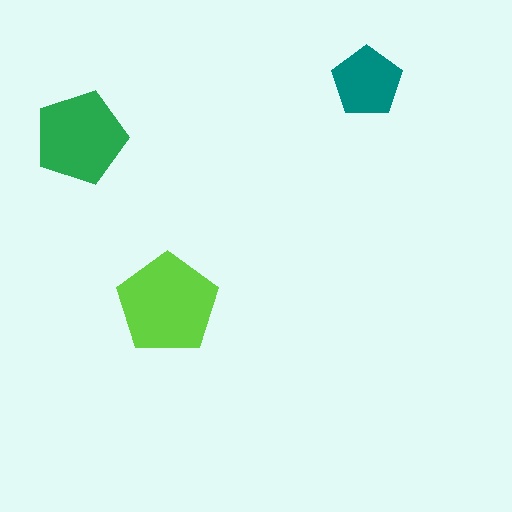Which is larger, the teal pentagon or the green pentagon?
The green one.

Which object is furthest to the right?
The teal pentagon is rightmost.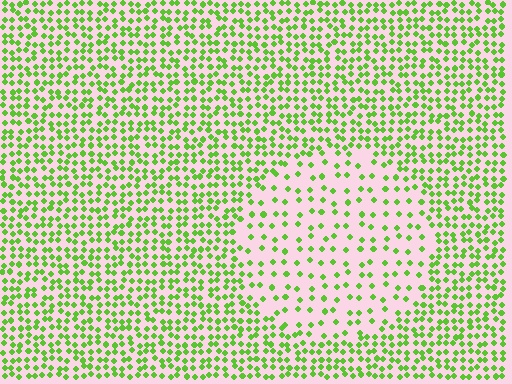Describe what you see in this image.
The image contains small lime elements arranged at two different densities. A circle-shaped region is visible where the elements are less densely packed than the surrounding area.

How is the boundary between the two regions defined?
The boundary is defined by a change in element density (approximately 2.4x ratio). All elements are the same color, size, and shape.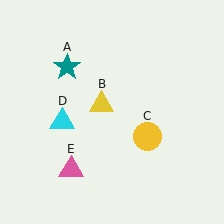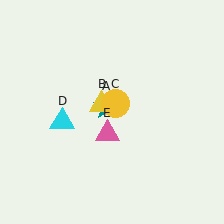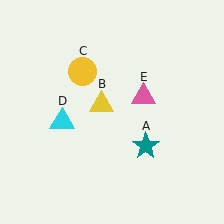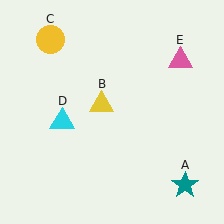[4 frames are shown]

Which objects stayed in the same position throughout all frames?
Yellow triangle (object B) and cyan triangle (object D) remained stationary.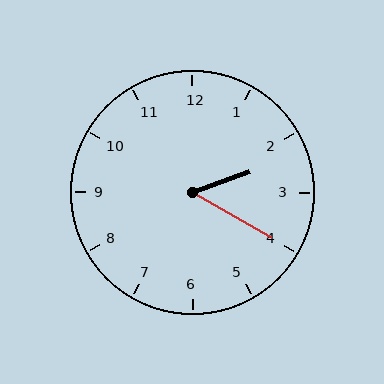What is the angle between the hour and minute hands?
Approximately 50 degrees.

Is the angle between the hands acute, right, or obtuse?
It is acute.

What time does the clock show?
2:20.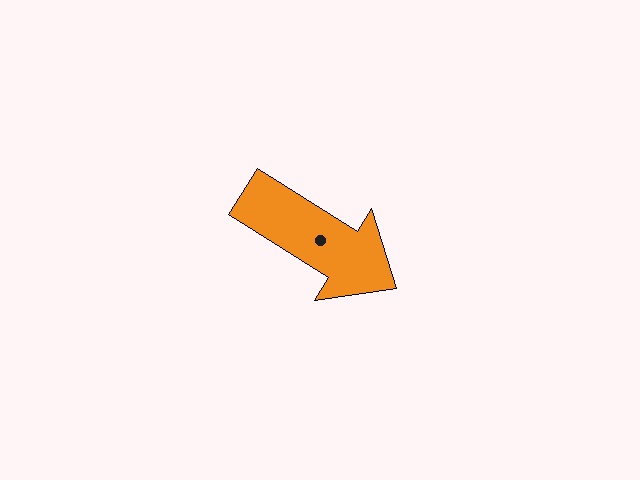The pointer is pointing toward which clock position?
Roughly 4 o'clock.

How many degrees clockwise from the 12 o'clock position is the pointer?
Approximately 122 degrees.